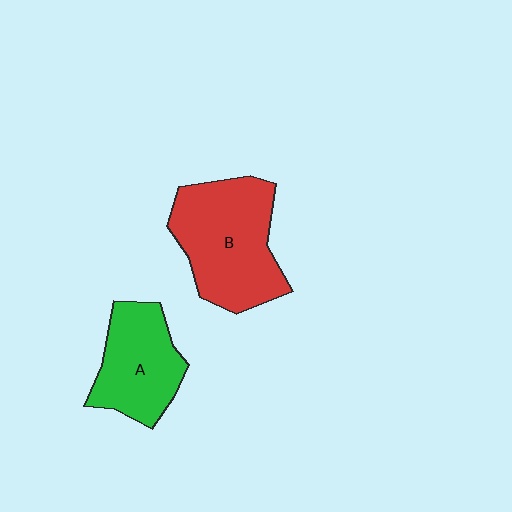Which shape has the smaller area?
Shape A (green).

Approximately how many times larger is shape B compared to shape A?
Approximately 1.4 times.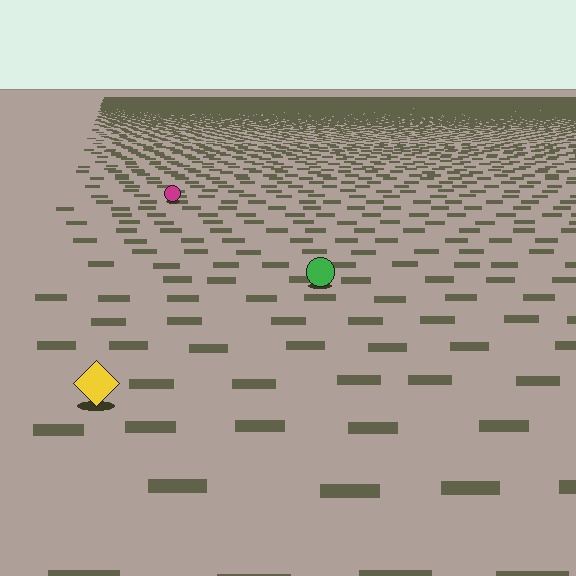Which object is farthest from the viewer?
The magenta circle is farthest from the viewer. It appears smaller and the ground texture around it is denser.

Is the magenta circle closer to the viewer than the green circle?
No. The green circle is closer — you can tell from the texture gradient: the ground texture is coarser near it.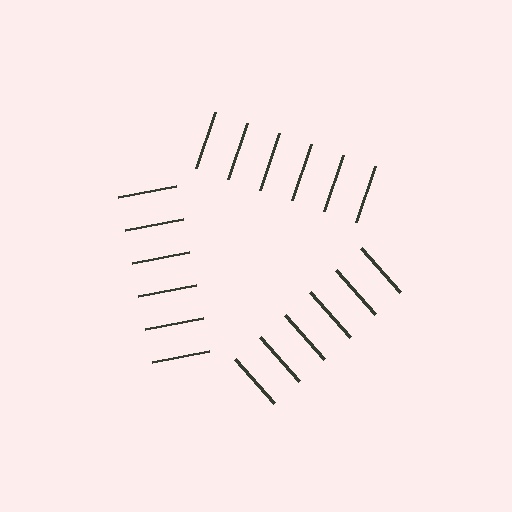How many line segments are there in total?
18 — 6 along each of the 3 edges.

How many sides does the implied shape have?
3 sides — the line-ends trace a triangle.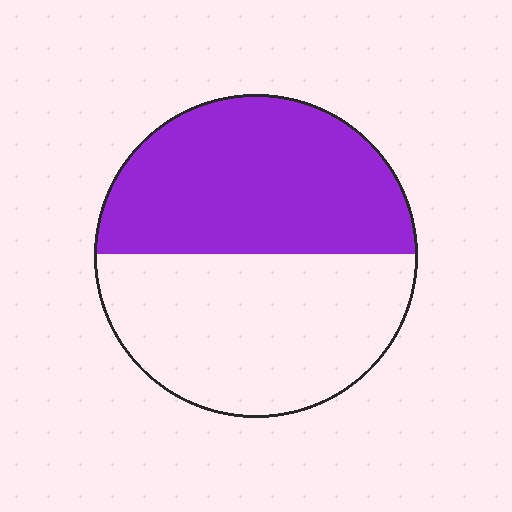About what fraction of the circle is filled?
About one half (1/2).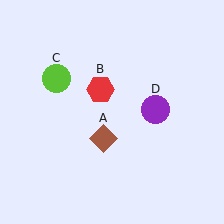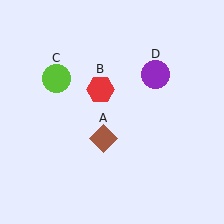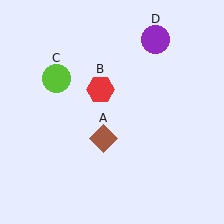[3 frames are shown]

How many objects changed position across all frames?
1 object changed position: purple circle (object D).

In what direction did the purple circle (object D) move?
The purple circle (object D) moved up.